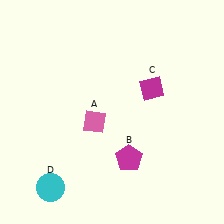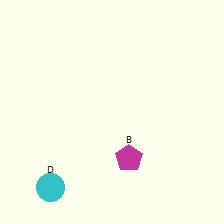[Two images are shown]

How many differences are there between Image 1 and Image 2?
There are 2 differences between the two images.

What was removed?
The magenta diamond (C), the pink diamond (A) were removed in Image 2.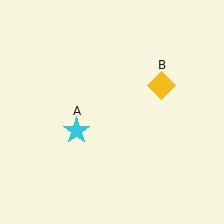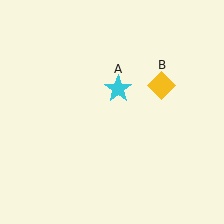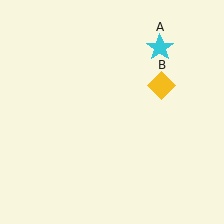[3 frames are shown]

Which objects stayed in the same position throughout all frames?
Yellow diamond (object B) remained stationary.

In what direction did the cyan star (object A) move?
The cyan star (object A) moved up and to the right.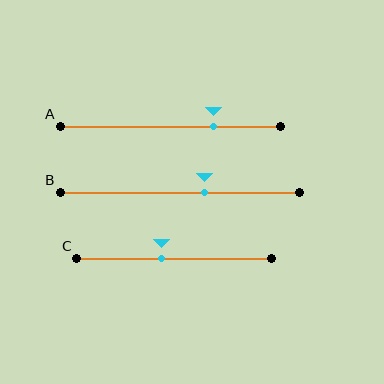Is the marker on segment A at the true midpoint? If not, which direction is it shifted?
No, the marker on segment A is shifted to the right by about 20% of the segment length.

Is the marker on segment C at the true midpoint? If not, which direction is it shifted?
No, the marker on segment C is shifted to the left by about 6% of the segment length.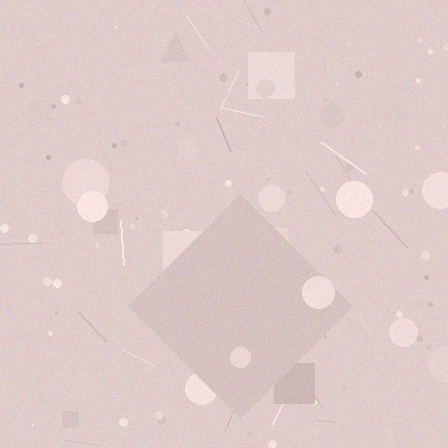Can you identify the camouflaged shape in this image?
The camouflaged shape is a diamond.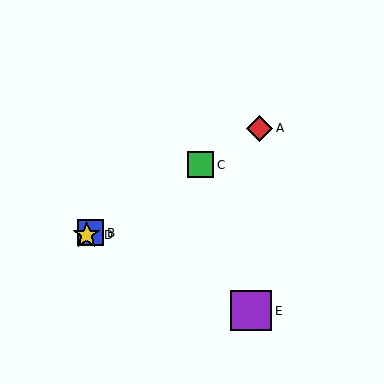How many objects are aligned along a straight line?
4 objects (A, B, C, D) are aligned along a straight line.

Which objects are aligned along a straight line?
Objects A, B, C, D are aligned along a straight line.